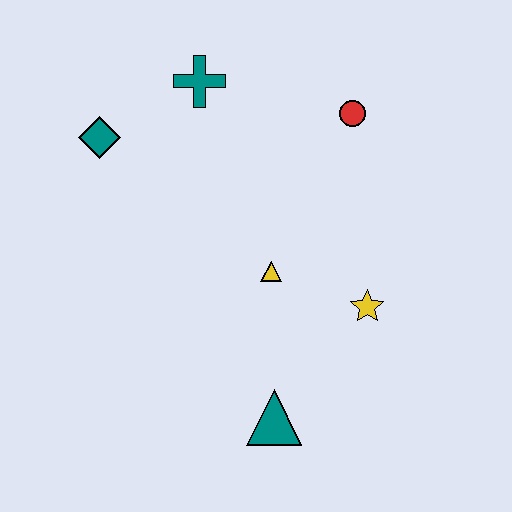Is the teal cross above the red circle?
Yes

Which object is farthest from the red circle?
The teal triangle is farthest from the red circle.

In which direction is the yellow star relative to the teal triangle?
The yellow star is above the teal triangle.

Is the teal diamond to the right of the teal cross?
No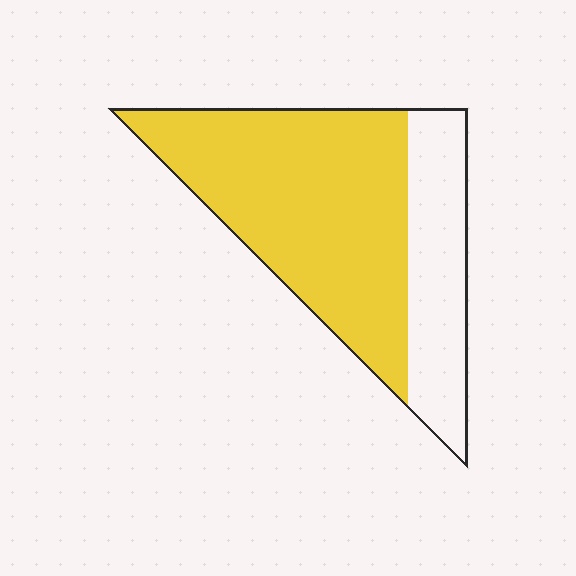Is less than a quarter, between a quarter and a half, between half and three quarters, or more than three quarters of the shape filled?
Between half and three quarters.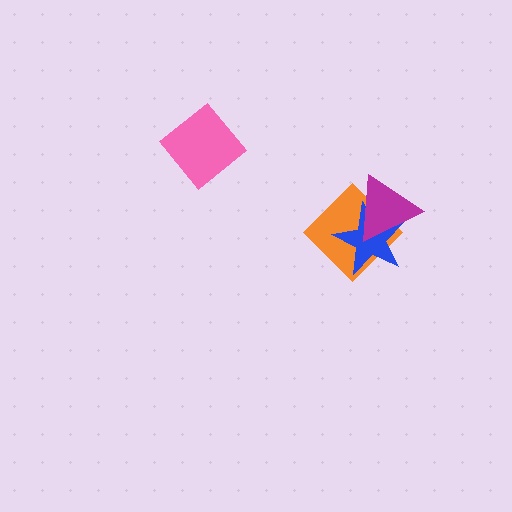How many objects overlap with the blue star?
2 objects overlap with the blue star.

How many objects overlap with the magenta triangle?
2 objects overlap with the magenta triangle.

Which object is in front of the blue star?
The magenta triangle is in front of the blue star.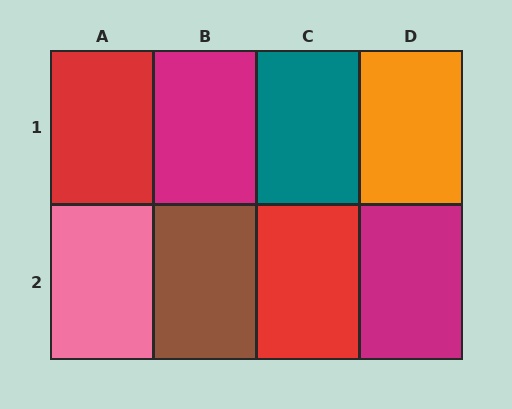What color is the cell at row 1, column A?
Red.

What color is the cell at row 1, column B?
Magenta.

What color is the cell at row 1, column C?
Teal.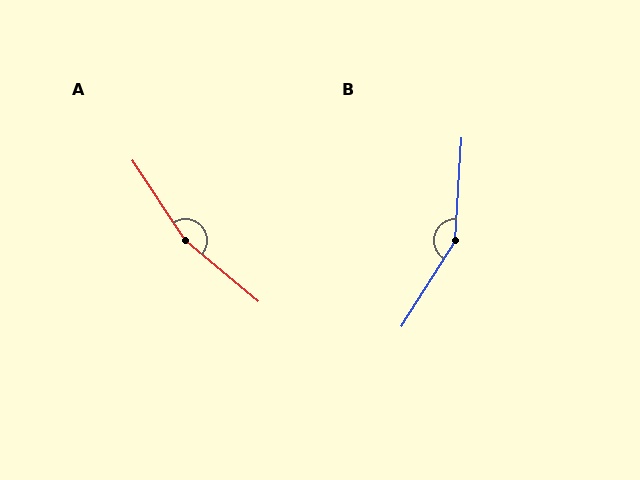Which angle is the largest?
A, at approximately 163 degrees.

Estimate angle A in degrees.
Approximately 163 degrees.